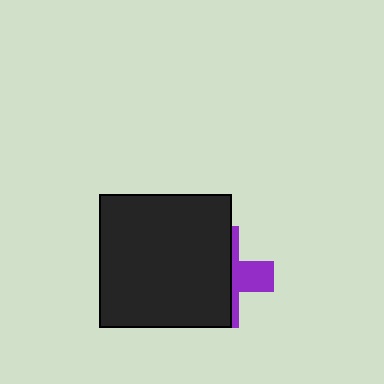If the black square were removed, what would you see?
You would see the complete purple cross.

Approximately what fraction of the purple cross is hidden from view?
Roughly 65% of the purple cross is hidden behind the black square.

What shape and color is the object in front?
The object in front is a black square.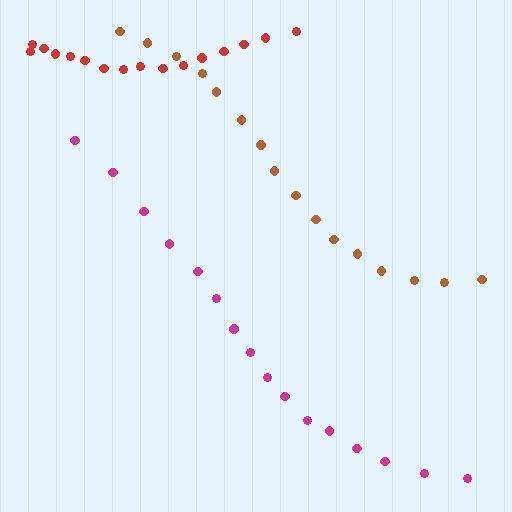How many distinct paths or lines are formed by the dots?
There are 3 distinct paths.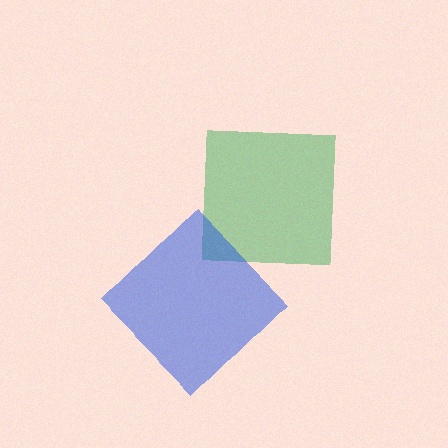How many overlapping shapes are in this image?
There are 2 overlapping shapes in the image.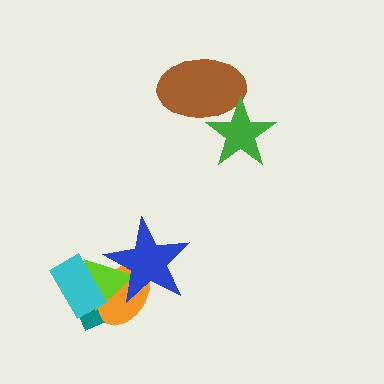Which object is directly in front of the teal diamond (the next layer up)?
The orange ellipse is directly in front of the teal diamond.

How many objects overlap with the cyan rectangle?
3 objects overlap with the cyan rectangle.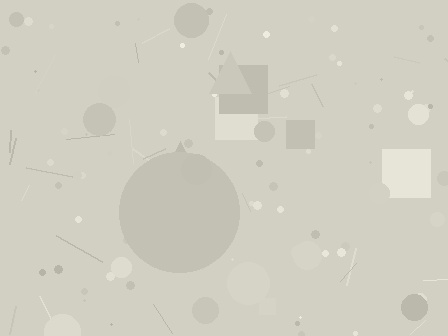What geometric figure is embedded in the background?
A circle is embedded in the background.